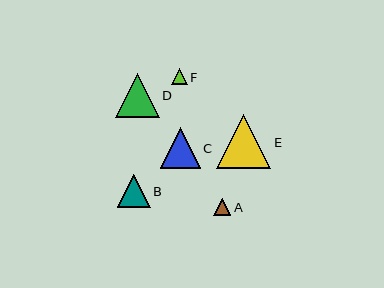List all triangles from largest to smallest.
From largest to smallest: E, D, C, B, A, F.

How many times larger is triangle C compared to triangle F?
Triangle C is approximately 2.5 times the size of triangle F.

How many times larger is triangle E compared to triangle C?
Triangle E is approximately 1.3 times the size of triangle C.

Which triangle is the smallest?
Triangle F is the smallest with a size of approximately 16 pixels.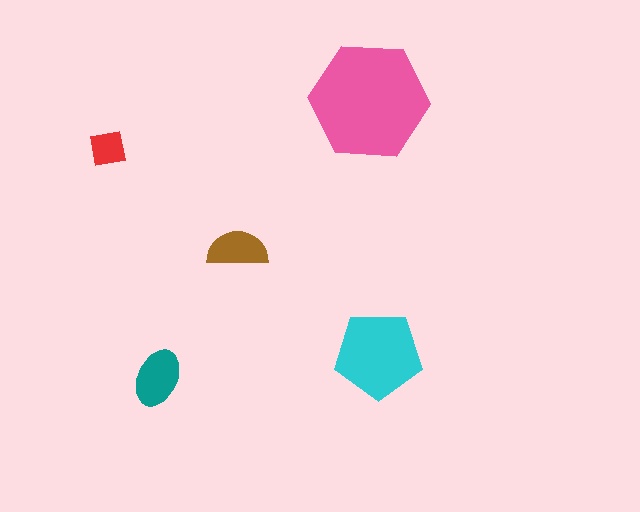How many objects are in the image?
There are 5 objects in the image.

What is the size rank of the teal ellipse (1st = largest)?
3rd.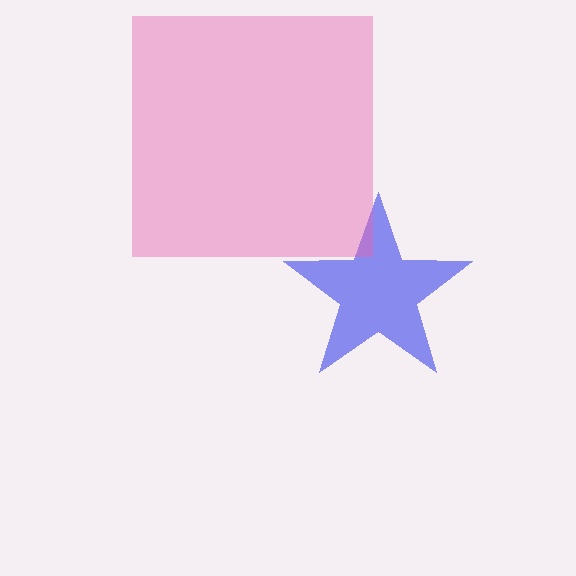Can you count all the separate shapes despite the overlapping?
Yes, there are 2 separate shapes.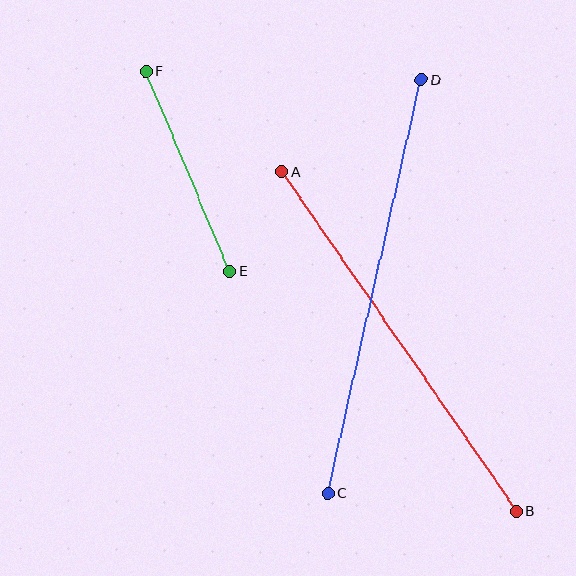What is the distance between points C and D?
The distance is approximately 424 pixels.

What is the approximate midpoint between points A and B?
The midpoint is at approximately (399, 341) pixels.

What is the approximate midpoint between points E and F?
The midpoint is at approximately (188, 171) pixels.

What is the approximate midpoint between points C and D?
The midpoint is at approximately (375, 286) pixels.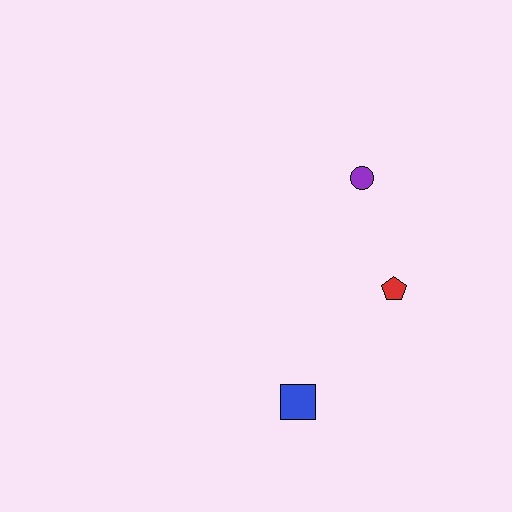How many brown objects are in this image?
There are no brown objects.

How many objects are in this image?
There are 3 objects.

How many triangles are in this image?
There are no triangles.